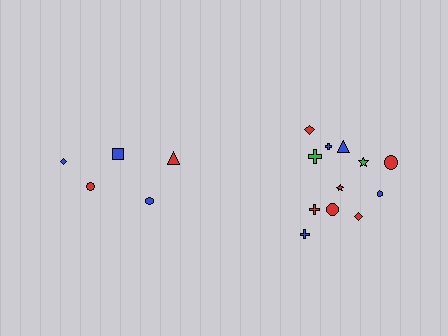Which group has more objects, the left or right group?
The right group.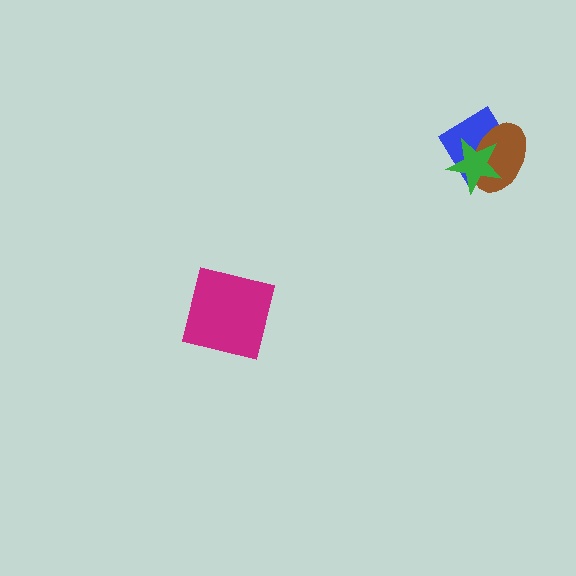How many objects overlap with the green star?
2 objects overlap with the green star.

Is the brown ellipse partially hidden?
Yes, it is partially covered by another shape.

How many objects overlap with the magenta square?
0 objects overlap with the magenta square.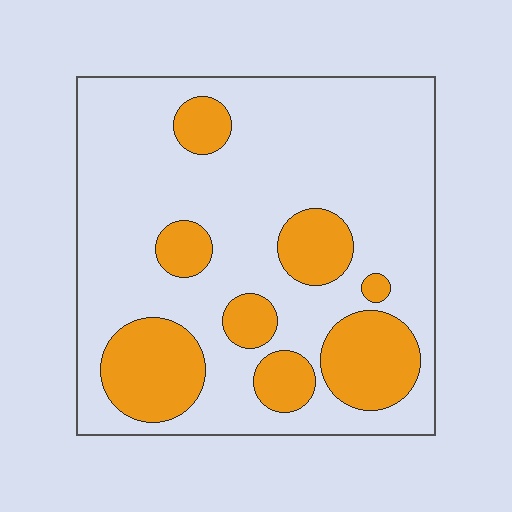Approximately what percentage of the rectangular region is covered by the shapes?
Approximately 25%.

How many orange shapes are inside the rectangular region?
8.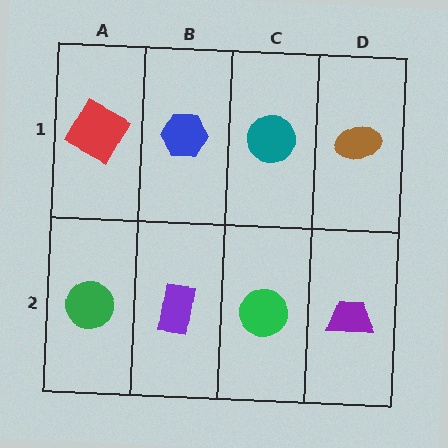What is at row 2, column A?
A green circle.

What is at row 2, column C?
A green circle.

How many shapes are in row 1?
4 shapes.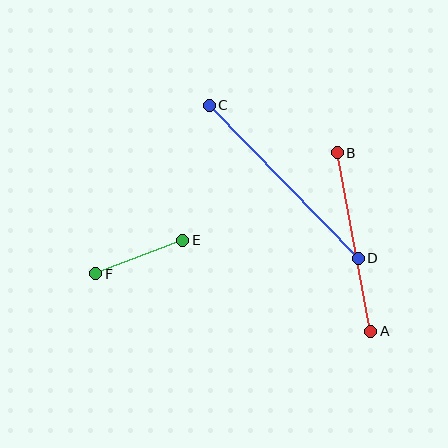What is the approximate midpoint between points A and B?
The midpoint is at approximately (354, 242) pixels.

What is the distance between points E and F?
The distance is approximately 93 pixels.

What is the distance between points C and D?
The distance is approximately 213 pixels.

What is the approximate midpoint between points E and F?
The midpoint is at approximately (139, 257) pixels.